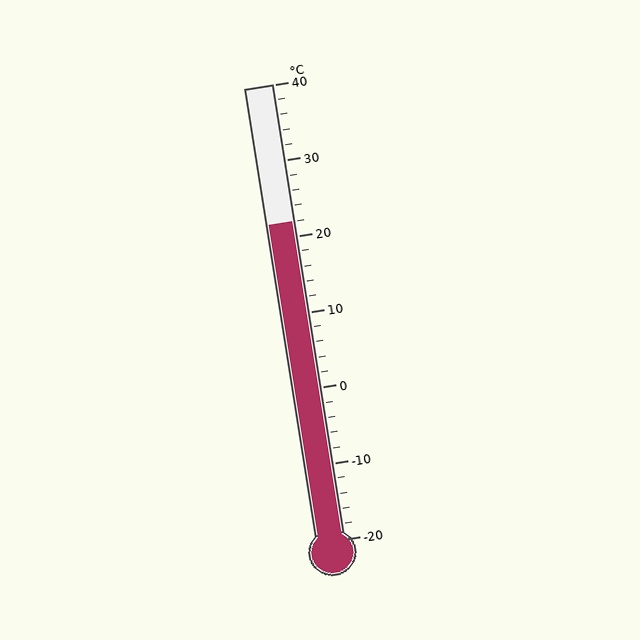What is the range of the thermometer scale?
The thermometer scale ranges from -20°C to 40°C.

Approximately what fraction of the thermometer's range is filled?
The thermometer is filled to approximately 70% of its range.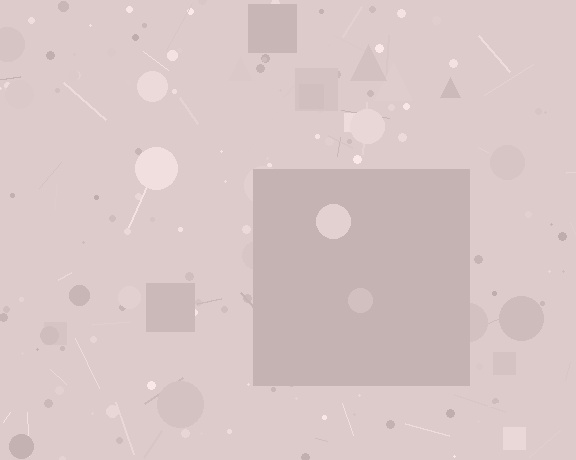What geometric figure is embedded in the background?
A square is embedded in the background.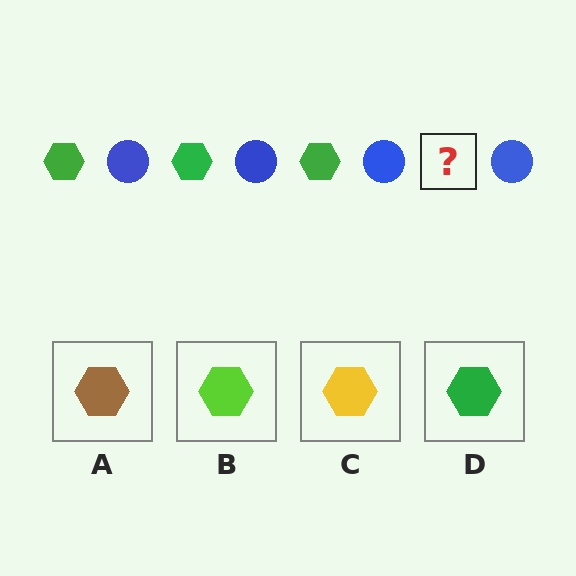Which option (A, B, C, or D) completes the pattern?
D.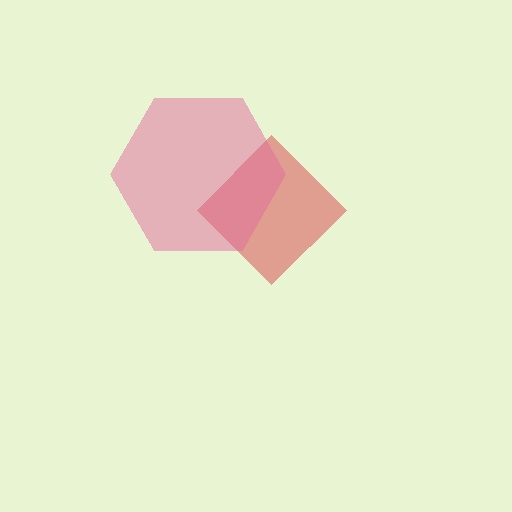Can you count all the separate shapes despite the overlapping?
Yes, there are 2 separate shapes.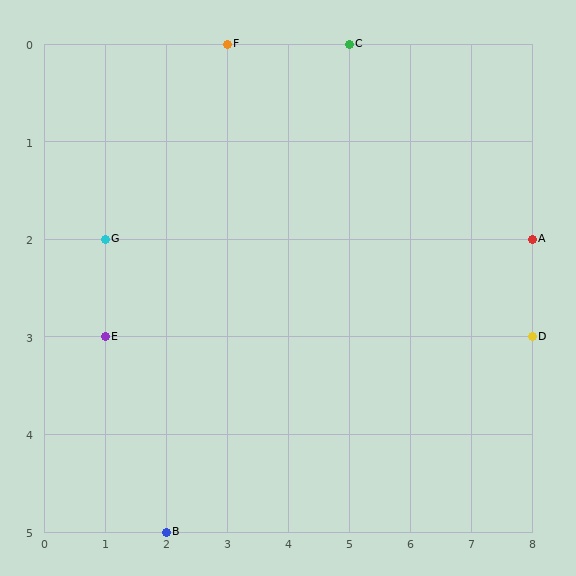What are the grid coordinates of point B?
Point B is at grid coordinates (2, 5).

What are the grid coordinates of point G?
Point G is at grid coordinates (1, 2).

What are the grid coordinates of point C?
Point C is at grid coordinates (5, 0).